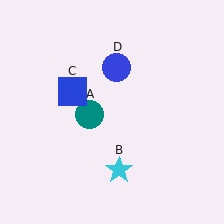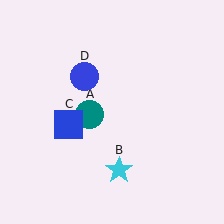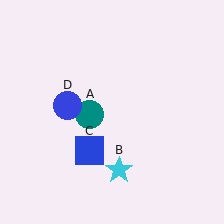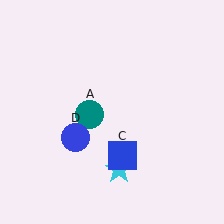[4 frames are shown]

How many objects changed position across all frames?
2 objects changed position: blue square (object C), blue circle (object D).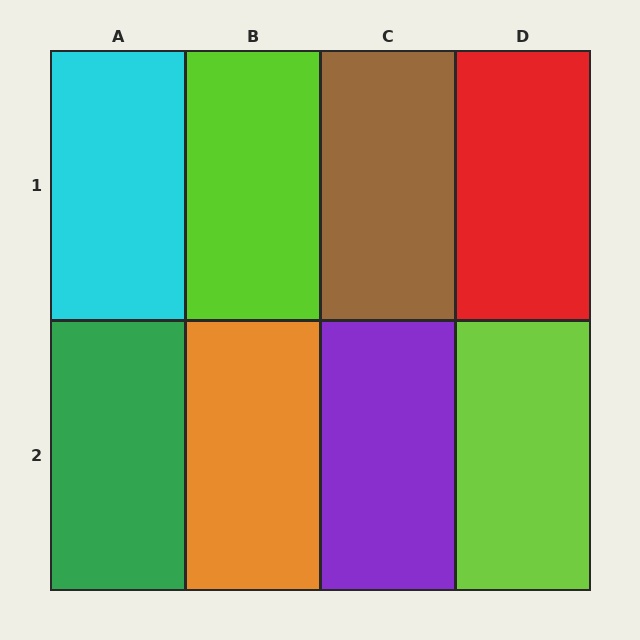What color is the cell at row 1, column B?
Lime.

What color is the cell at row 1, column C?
Brown.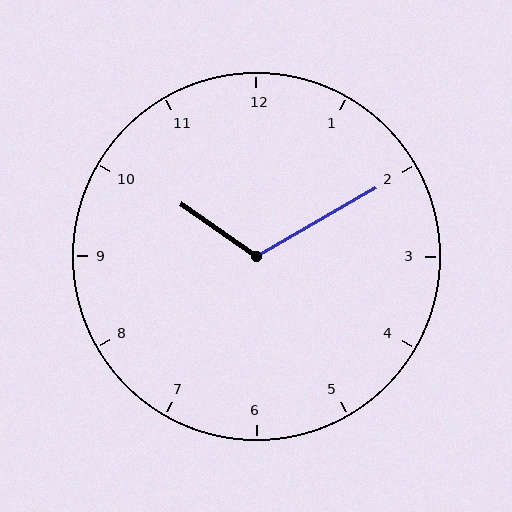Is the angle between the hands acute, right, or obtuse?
It is obtuse.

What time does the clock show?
10:10.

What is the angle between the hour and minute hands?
Approximately 115 degrees.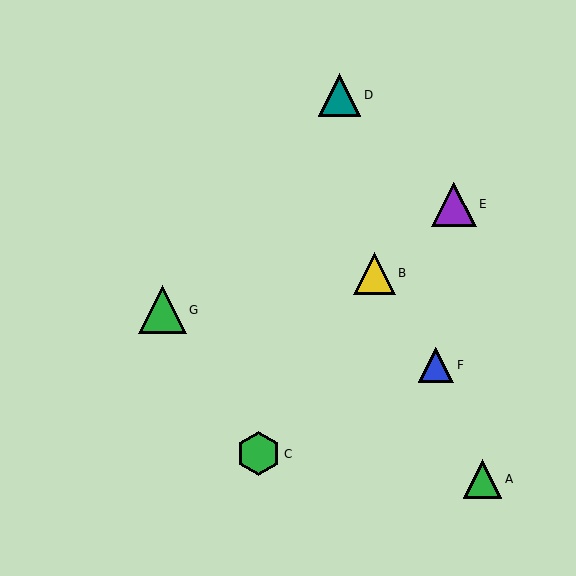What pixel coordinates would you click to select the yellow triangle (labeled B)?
Click at (374, 273) to select the yellow triangle B.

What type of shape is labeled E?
Shape E is a purple triangle.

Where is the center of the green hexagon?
The center of the green hexagon is at (259, 454).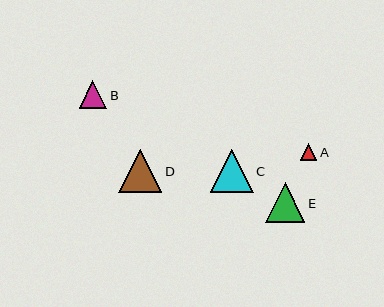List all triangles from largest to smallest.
From largest to smallest: C, D, E, B, A.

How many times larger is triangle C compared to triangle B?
Triangle C is approximately 1.6 times the size of triangle B.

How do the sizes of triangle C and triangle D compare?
Triangle C and triangle D are approximately the same size.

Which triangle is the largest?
Triangle C is the largest with a size of approximately 43 pixels.